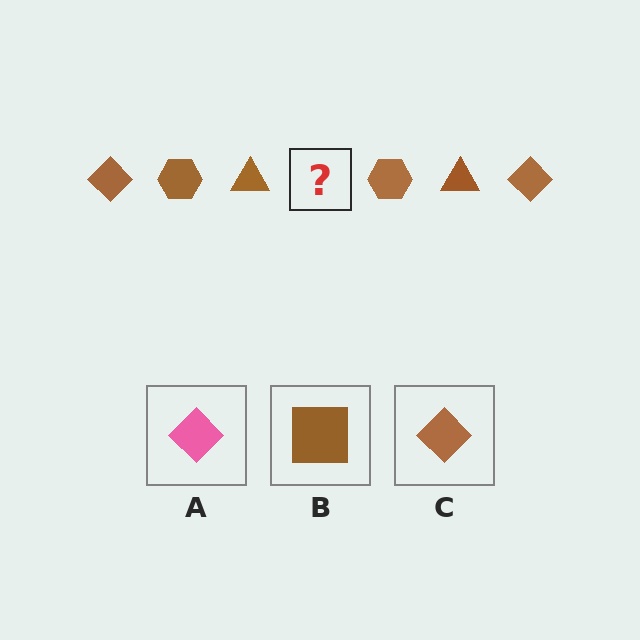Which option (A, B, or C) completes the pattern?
C.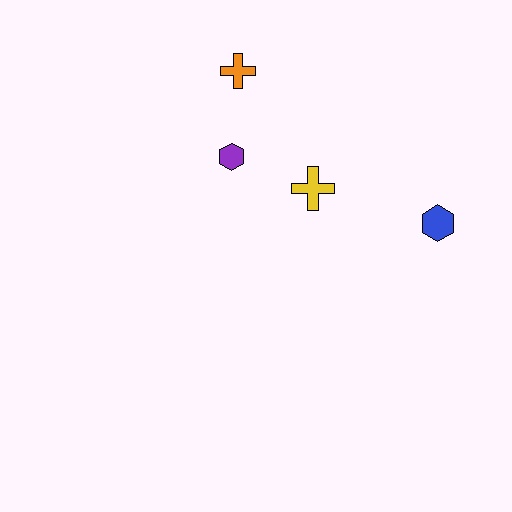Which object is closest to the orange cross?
The purple hexagon is closest to the orange cross.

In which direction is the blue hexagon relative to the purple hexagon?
The blue hexagon is to the right of the purple hexagon.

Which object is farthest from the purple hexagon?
The blue hexagon is farthest from the purple hexagon.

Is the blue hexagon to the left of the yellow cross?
No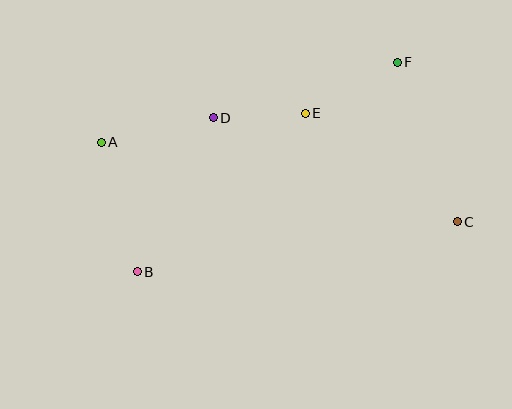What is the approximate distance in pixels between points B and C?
The distance between B and C is approximately 324 pixels.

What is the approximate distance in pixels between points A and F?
The distance between A and F is approximately 307 pixels.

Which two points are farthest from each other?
Points A and C are farthest from each other.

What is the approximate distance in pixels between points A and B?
The distance between A and B is approximately 134 pixels.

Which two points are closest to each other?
Points D and E are closest to each other.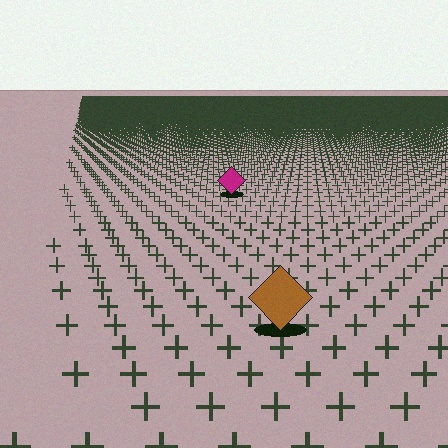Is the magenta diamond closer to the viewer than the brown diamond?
No. The brown diamond is closer — you can tell from the texture gradient: the ground texture is coarser near it.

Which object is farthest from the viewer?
The magenta diamond is farthest from the viewer. It appears smaller and the ground texture around it is denser.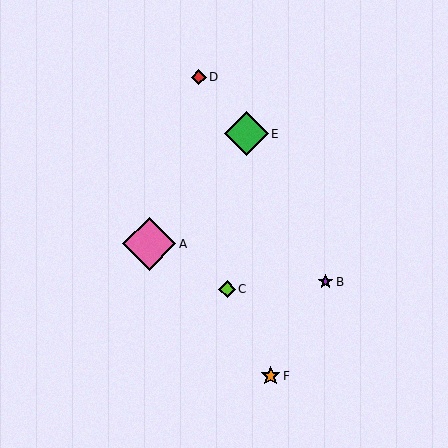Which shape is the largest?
The pink diamond (labeled A) is the largest.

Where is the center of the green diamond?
The center of the green diamond is at (246, 134).